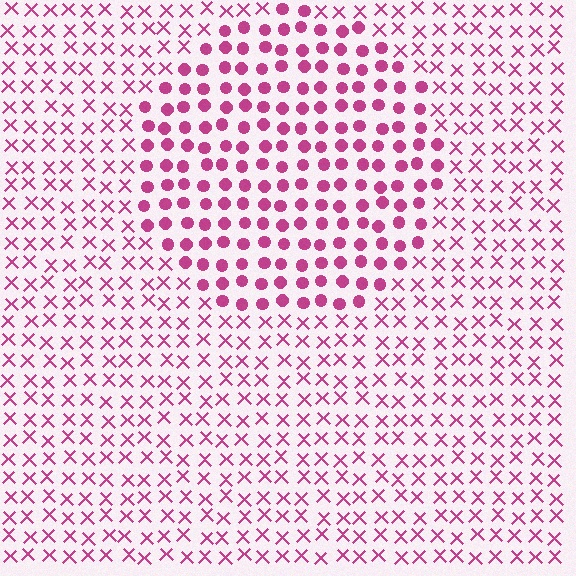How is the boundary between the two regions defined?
The boundary is defined by a change in element shape: circles inside vs. X marks outside. All elements share the same color and spacing.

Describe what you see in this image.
The image is filled with small magenta elements arranged in a uniform grid. A circle-shaped region contains circles, while the surrounding area contains X marks. The boundary is defined purely by the change in element shape.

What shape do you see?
I see a circle.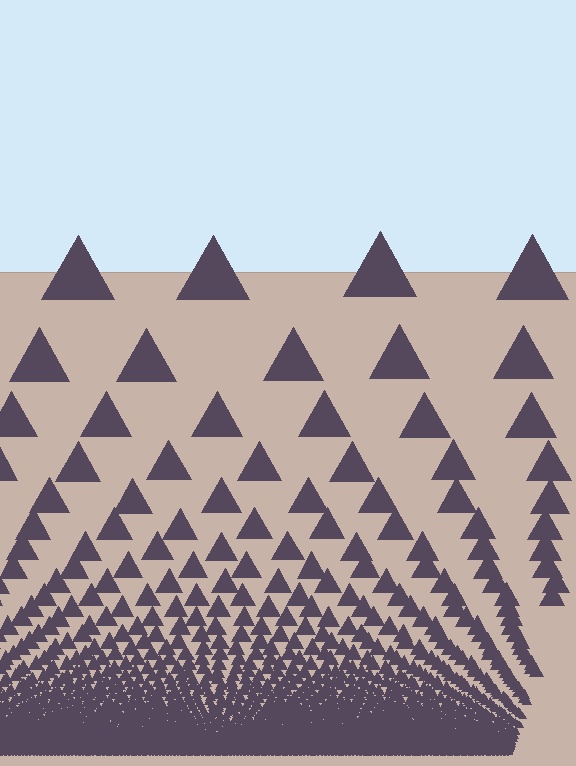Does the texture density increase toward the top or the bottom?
Density increases toward the bottom.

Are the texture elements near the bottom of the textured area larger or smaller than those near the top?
Smaller. The gradient is inverted — elements near the bottom are smaller and denser.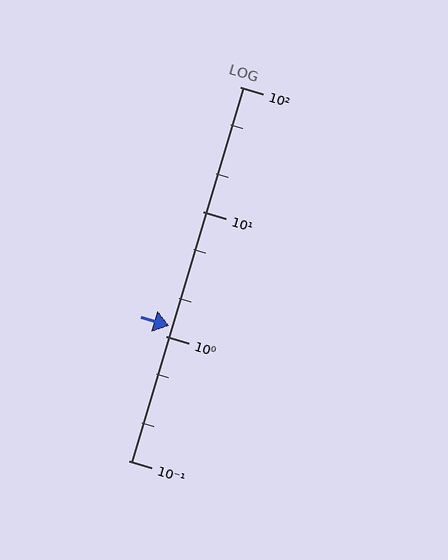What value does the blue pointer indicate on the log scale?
The pointer indicates approximately 1.2.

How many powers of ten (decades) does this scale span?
The scale spans 3 decades, from 0.1 to 100.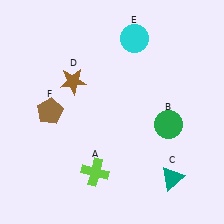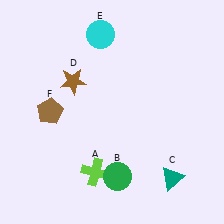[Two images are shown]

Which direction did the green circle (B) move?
The green circle (B) moved down.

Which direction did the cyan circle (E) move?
The cyan circle (E) moved left.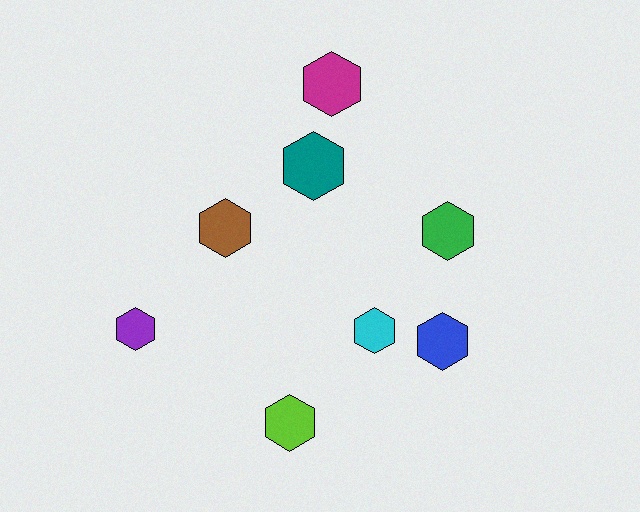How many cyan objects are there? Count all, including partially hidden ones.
There is 1 cyan object.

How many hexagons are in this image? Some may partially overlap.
There are 8 hexagons.